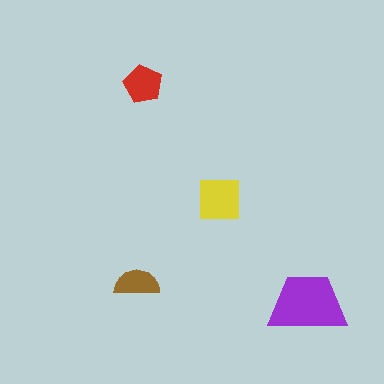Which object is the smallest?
The brown semicircle.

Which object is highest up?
The red pentagon is topmost.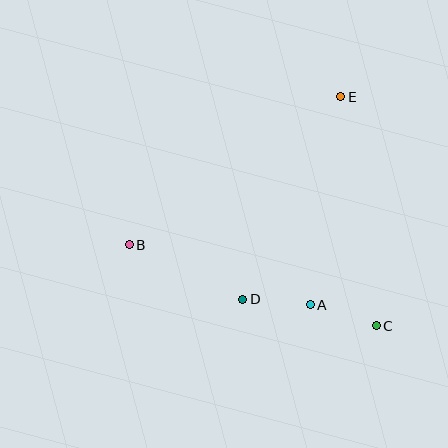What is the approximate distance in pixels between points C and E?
The distance between C and E is approximately 232 pixels.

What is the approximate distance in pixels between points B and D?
The distance between B and D is approximately 126 pixels.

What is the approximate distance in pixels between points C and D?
The distance between C and D is approximately 136 pixels.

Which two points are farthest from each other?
Points B and C are farthest from each other.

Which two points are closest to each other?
Points A and D are closest to each other.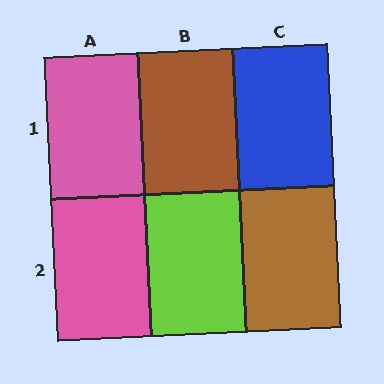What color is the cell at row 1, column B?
Brown.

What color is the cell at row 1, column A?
Pink.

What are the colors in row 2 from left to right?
Pink, lime, brown.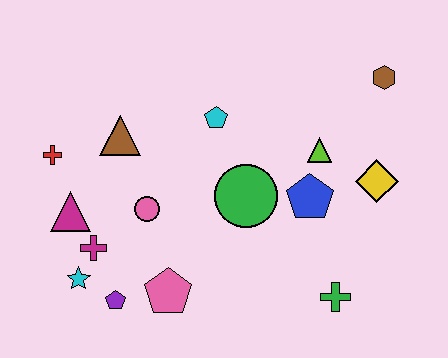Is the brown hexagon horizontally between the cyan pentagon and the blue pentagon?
No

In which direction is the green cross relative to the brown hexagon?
The green cross is below the brown hexagon.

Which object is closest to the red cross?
The magenta triangle is closest to the red cross.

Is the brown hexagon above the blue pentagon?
Yes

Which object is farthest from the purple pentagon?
The brown hexagon is farthest from the purple pentagon.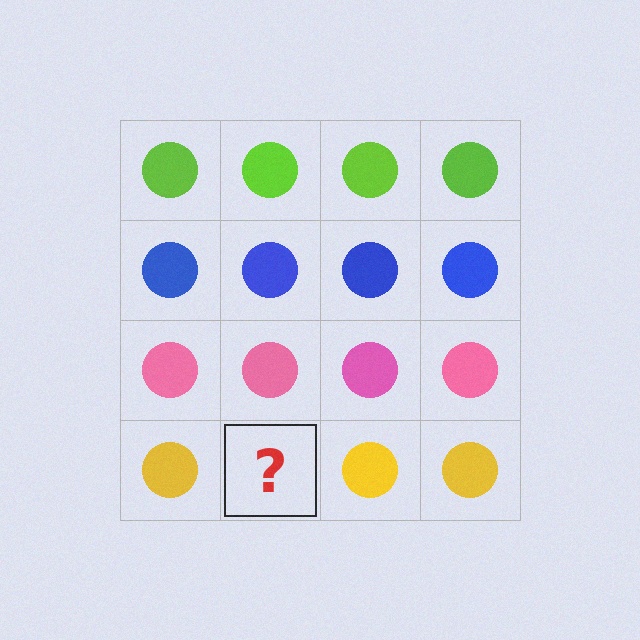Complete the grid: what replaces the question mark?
The question mark should be replaced with a yellow circle.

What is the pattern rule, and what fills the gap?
The rule is that each row has a consistent color. The gap should be filled with a yellow circle.